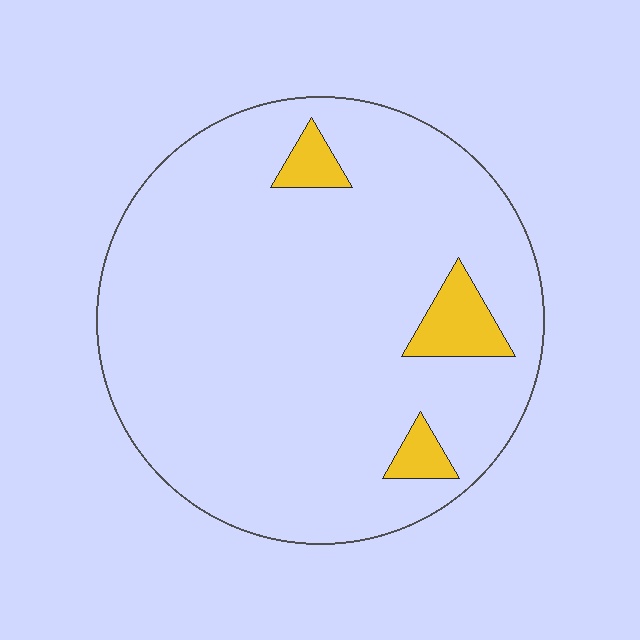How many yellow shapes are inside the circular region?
3.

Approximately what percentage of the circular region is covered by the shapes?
Approximately 5%.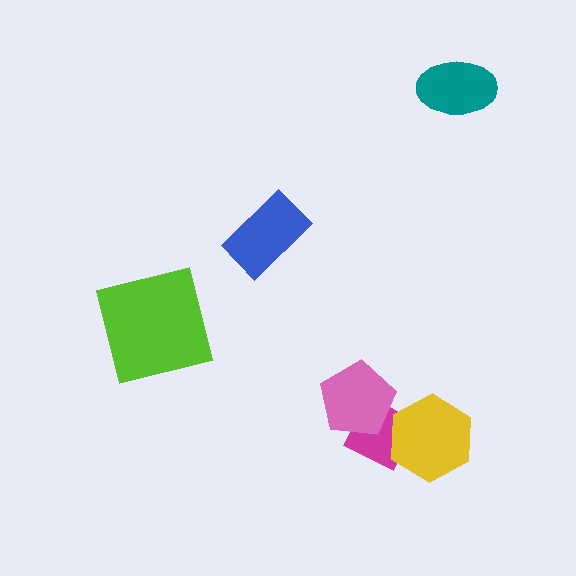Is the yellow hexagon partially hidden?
No, no other shape covers it.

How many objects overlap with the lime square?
0 objects overlap with the lime square.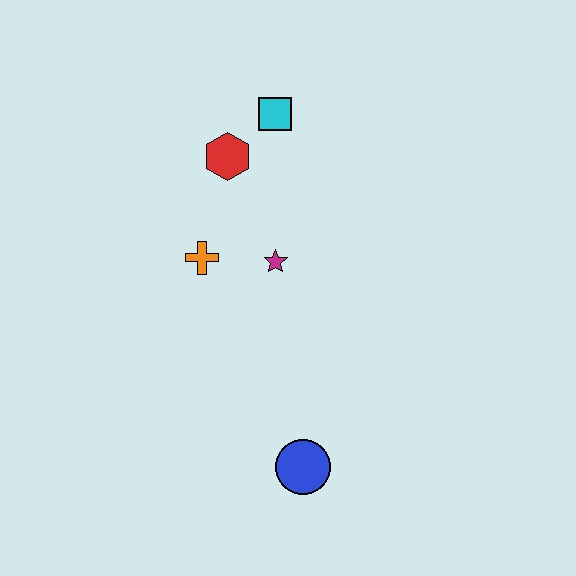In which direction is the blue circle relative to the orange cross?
The blue circle is below the orange cross.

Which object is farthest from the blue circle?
The cyan square is farthest from the blue circle.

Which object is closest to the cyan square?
The red hexagon is closest to the cyan square.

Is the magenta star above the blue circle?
Yes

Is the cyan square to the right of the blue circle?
No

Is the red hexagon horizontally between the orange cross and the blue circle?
Yes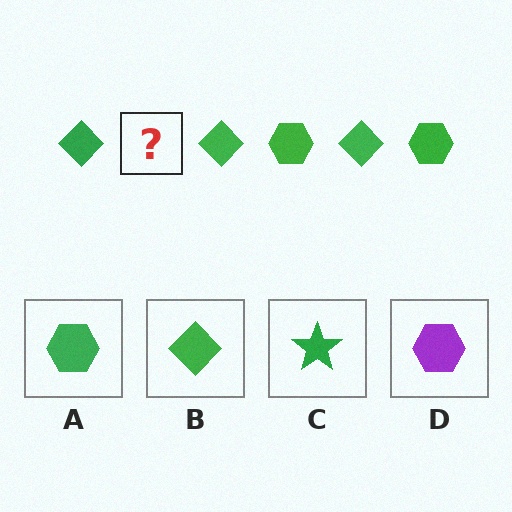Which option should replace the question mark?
Option A.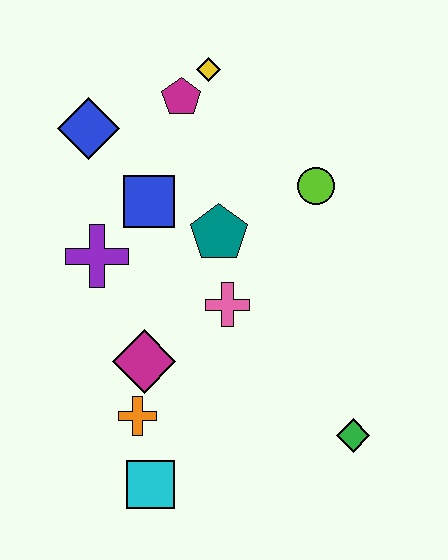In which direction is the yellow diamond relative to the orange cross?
The yellow diamond is above the orange cross.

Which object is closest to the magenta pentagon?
The yellow diamond is closest to the magenta pentagon.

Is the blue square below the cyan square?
No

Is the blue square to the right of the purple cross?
Yes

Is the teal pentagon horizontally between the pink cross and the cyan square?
Yes